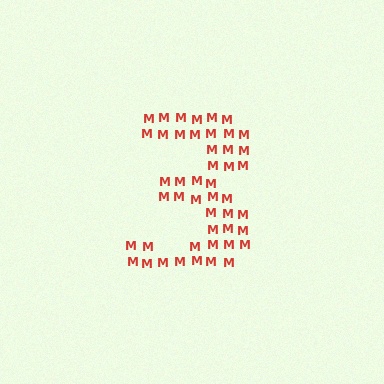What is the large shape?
The large shape is the digit 3.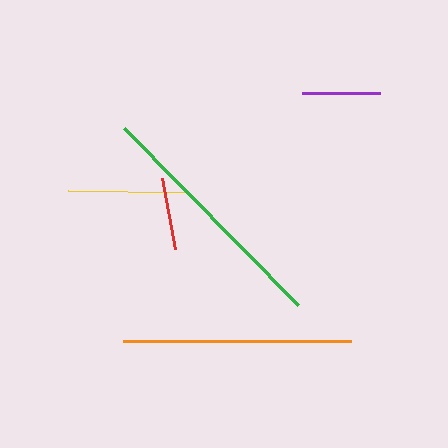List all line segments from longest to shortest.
From longest to shortest: green, orange, yellow, purple, red.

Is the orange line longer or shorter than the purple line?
The orange line is longer than the purple line.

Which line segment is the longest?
The green line is the longest at approximately 248 pixels.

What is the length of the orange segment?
The orange segment is approximately 228 pixels long.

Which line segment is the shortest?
The red line is the shortest at approximately 73 pixels.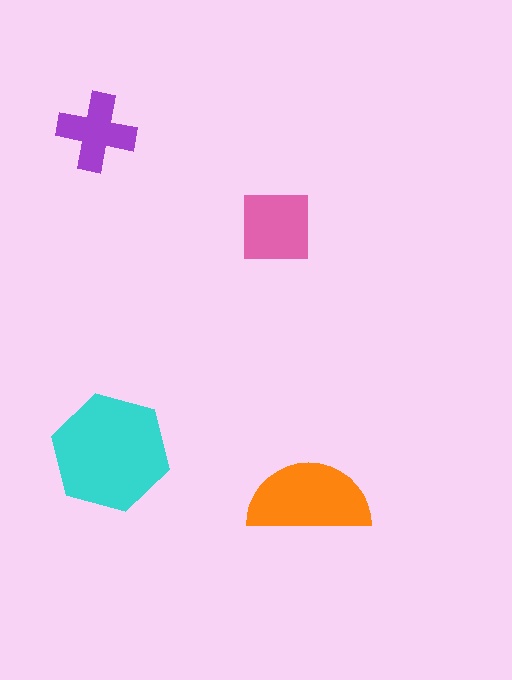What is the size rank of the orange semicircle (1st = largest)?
2nd.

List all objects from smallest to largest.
The purple cross, the pink square, the orange semicircle, the cyan hexagon.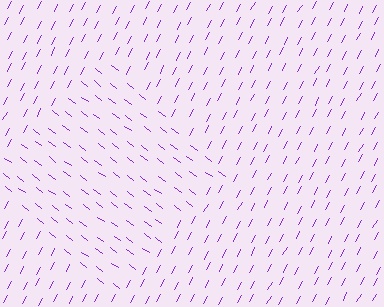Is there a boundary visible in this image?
Yes, there is a texture boundary formed by a change in line orientation.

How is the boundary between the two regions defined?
The boundary is defined purely by a change in line orientation (approximately 82 degrees difference). All lines are the same color and thickness.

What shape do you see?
I see a diamond.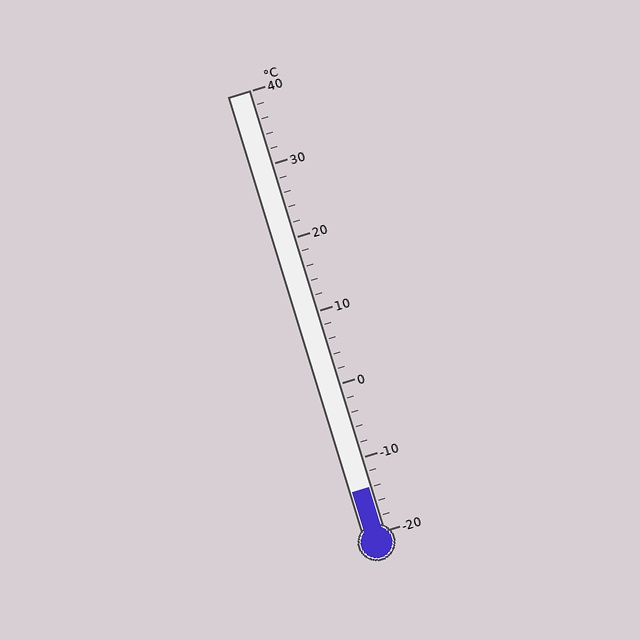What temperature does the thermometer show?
The thermometer shows approximately -14°C.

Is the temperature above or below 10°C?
The temperature is below 10°C.